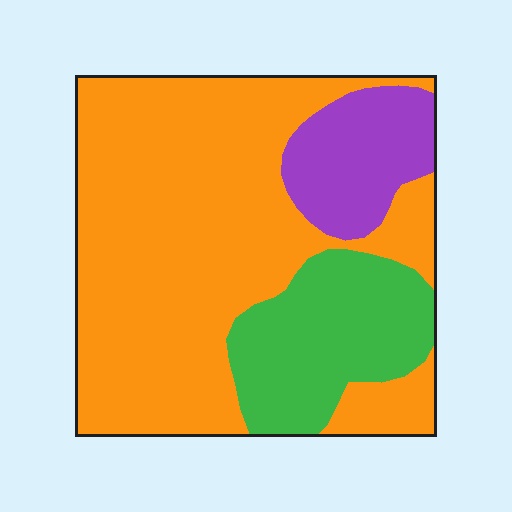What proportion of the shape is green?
Green covers roughly 20% of the shape.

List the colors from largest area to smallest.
From largest to smallest: orange, green, purple.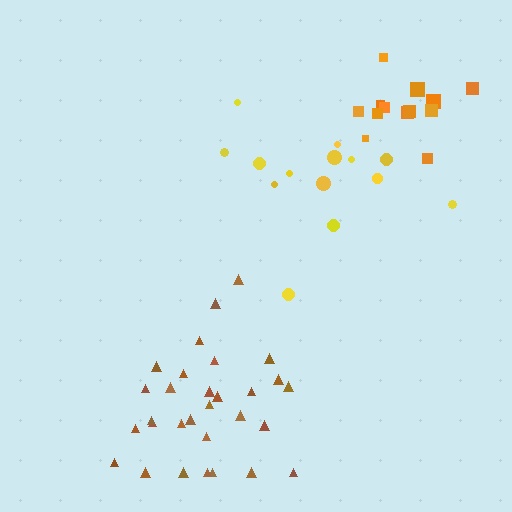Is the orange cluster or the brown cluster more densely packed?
Orange.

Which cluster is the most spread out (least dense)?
Yellow.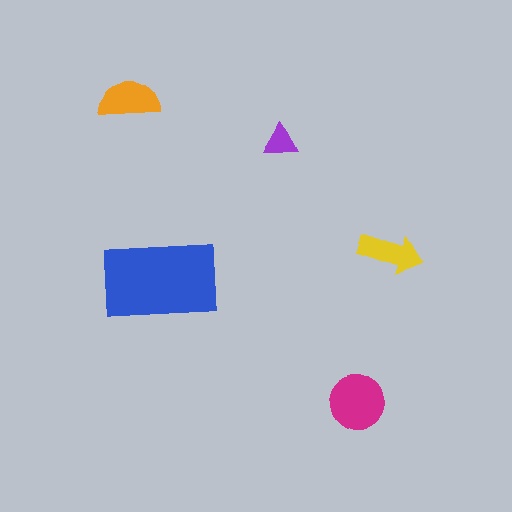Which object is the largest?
The blue rectangle.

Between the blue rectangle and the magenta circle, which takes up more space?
The blue rectangle.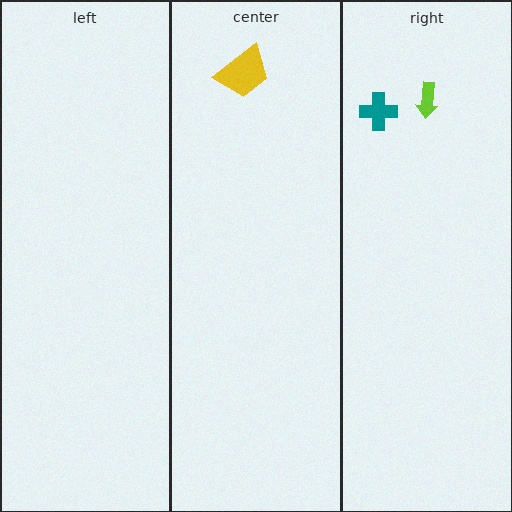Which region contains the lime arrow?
The right region.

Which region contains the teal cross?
The right region.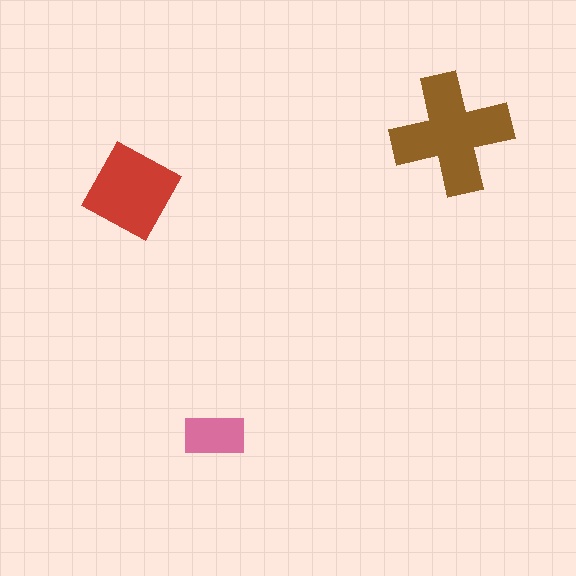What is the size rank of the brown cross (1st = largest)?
1st.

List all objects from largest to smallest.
The brown cross, the red diamond, the pink rectangle.